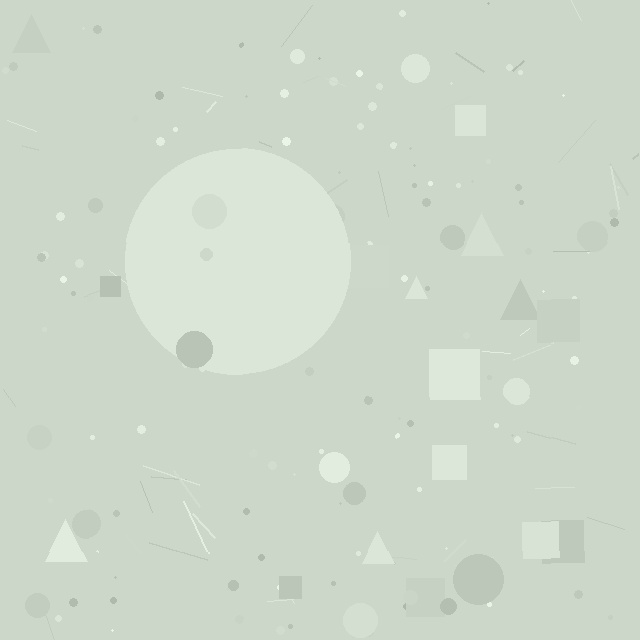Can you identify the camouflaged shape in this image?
The camouflaged shape is a circle.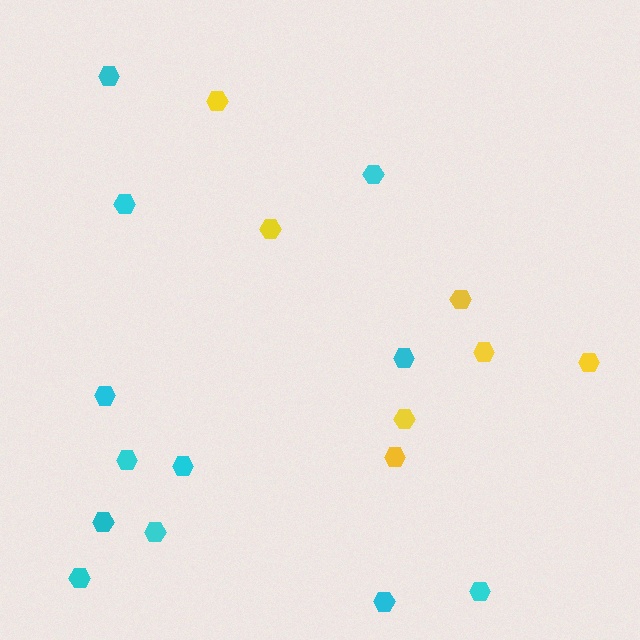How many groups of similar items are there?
There are 2 groups: one group of yellow hexagons (7) and one group of cyan hexagons (12).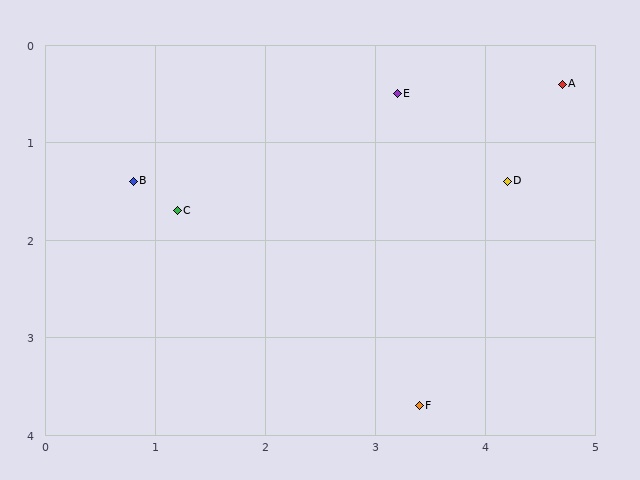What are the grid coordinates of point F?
Point F is at approximately (3.4, 3.7).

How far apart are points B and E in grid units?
Points B and E are about 2.6 grid units apart.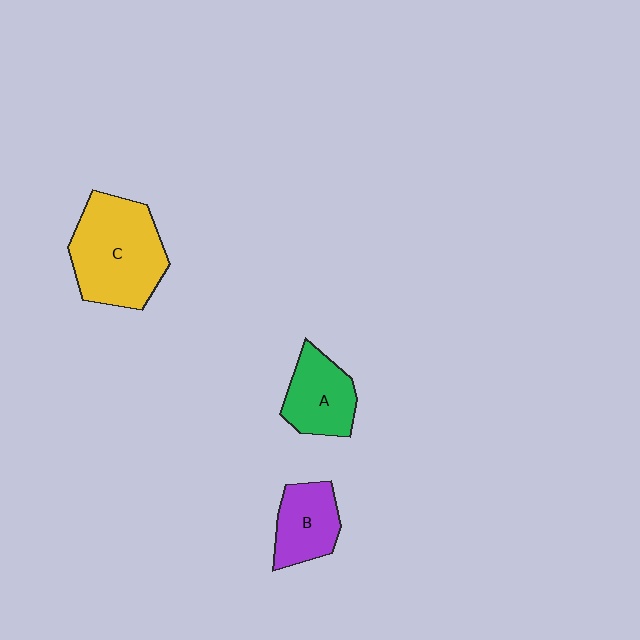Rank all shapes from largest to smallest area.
From largest to smallest: C (yellow), A (green), B (purple).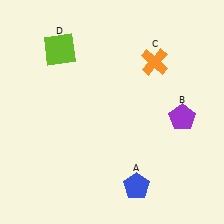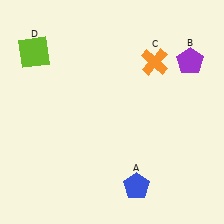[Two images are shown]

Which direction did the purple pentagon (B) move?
The purple pentagon (B) moved up.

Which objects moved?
The objects that moved are: the purple pentagon (B), the lime square (D).